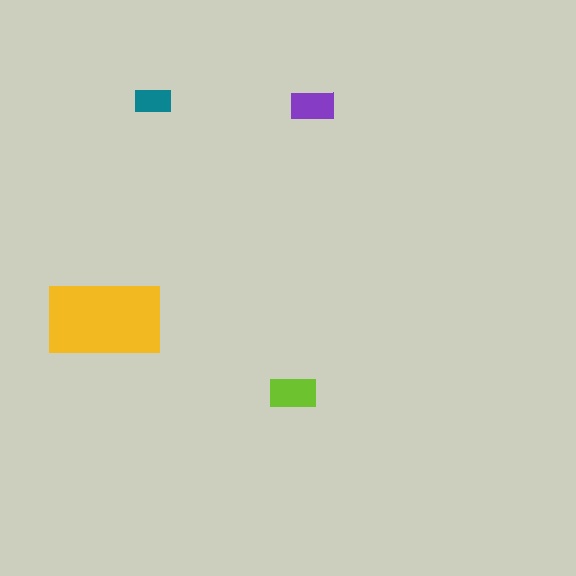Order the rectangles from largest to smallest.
the yellow one, the lime one, the purple one, the teal one.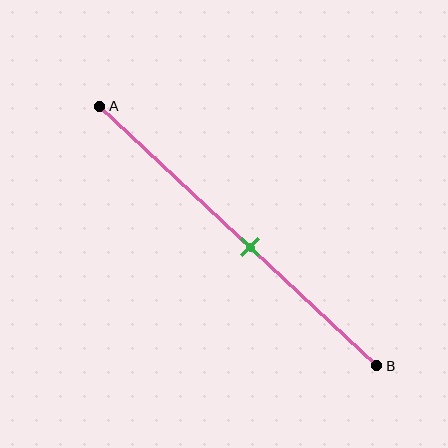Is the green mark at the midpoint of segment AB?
No, the mark is at about 55% from A, not at the 50% midpoint.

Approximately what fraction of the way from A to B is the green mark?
The green mark is approximately 55% of the way from A to B.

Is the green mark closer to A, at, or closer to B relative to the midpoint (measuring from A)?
The green mark is closer to point B than the midpoint of segment AB.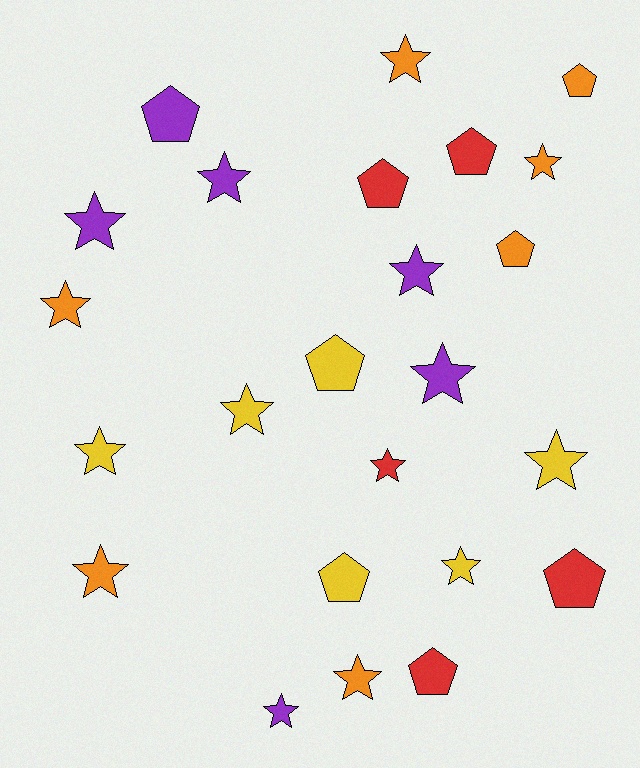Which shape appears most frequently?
Star, with 15 objects.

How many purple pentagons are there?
There is 1 purple pentagon.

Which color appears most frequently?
Orange, with 7 objects.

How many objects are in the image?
There are 24 objects.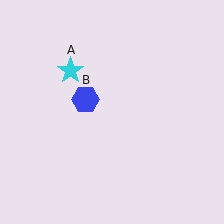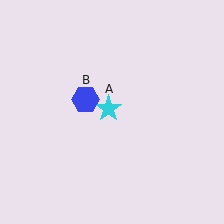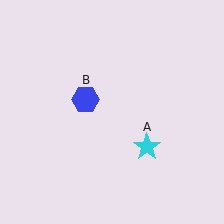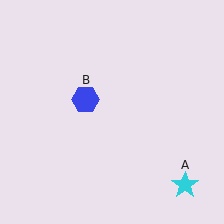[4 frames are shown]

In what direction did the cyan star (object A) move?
The cyan star (object A) moved down and to the right.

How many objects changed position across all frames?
1 object changed position: cyan star (object A).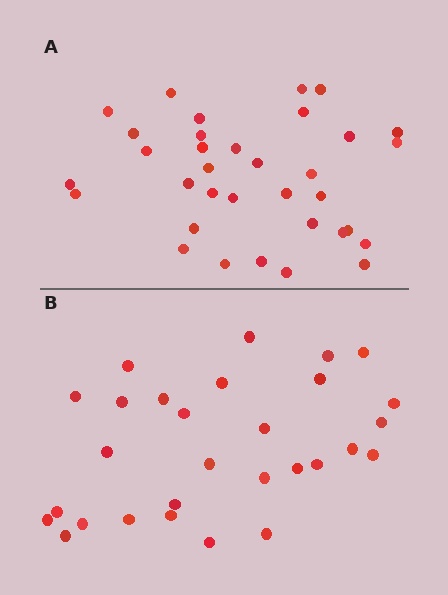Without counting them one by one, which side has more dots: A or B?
Region A (the top region) has more dots.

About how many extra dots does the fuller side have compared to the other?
Region A has about 5 more dots than region B.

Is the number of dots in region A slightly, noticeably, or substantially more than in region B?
Region A has only slightly more — the two regions are fairly close. The ratio is roughly 1.2 to 1.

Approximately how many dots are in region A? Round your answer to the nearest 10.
About 30 dots. (The exact count is 34, which rounds to 30.)